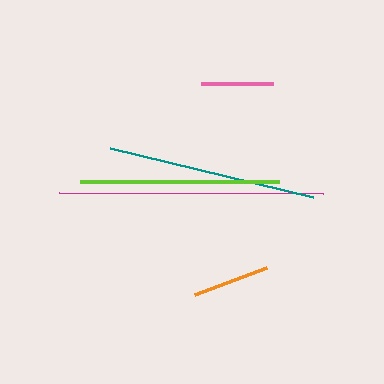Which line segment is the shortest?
The pink line is the shortest at approximately 72 pixels.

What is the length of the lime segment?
The lime segment is approximately 199 pixels long.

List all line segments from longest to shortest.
From longest to shortest: magenta, teal, lime, orange, pink.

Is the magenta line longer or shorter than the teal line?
The magenta line is longer than the teal line.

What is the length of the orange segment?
The orange segment is approximately 77 pixels long.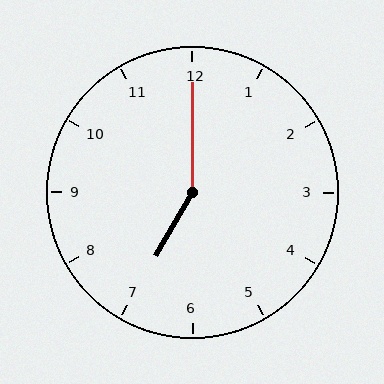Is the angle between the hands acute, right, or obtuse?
It is obtuse.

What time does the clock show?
7:00.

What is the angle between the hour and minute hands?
Approximately 150 degrees.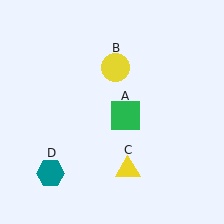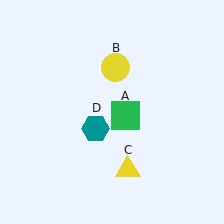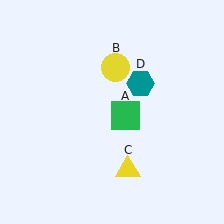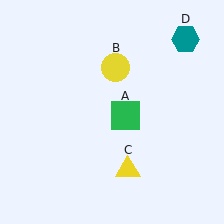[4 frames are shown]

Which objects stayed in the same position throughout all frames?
Green square (object A) and yellow circle (object B) and yellow triangle (object C) remained stationary.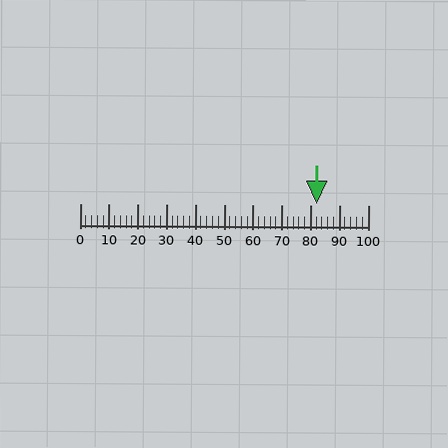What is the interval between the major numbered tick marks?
The major tick marks are spaced 10 units apart.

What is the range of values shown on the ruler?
The ruler shows values from 0 to 100.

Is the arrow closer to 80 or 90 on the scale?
The arrow is closer to 80.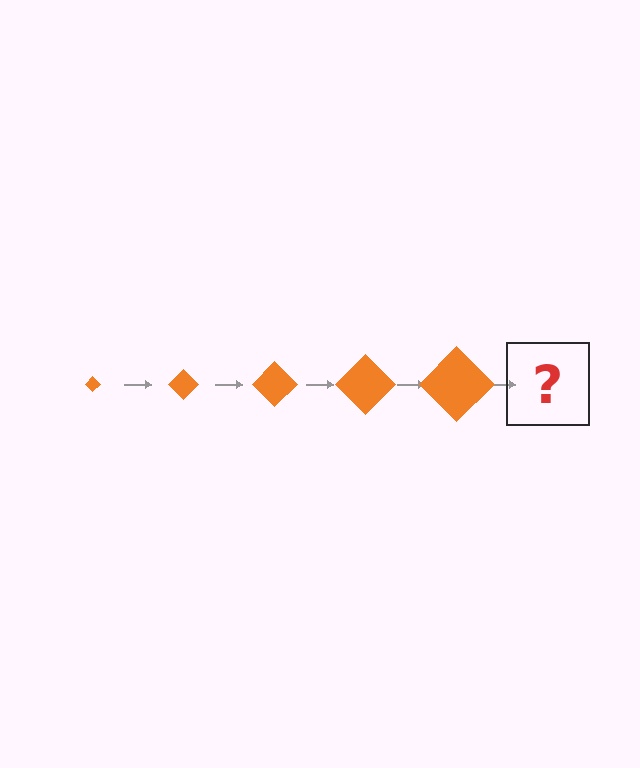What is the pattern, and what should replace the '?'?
The pattern is that the diamond gets progressively larger each step. The '?' should be an orange diamond, larger than the previous one.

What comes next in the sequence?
The next element should be an orange diamond, larger than the previous one.